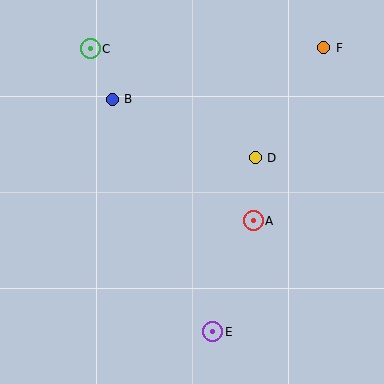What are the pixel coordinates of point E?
Point E is at (213, 332).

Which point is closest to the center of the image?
Point A at (253, 221) is closest to the center.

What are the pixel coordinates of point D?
Point D is at (255, 158).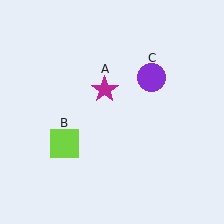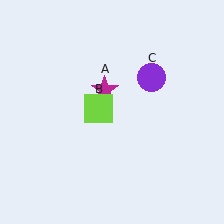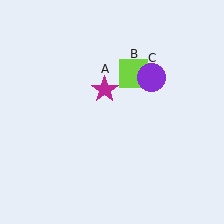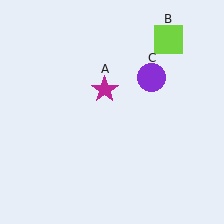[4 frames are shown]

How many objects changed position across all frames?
1 object changed position: lime square (object B).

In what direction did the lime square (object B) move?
The lime square (object B) moved up and to the right.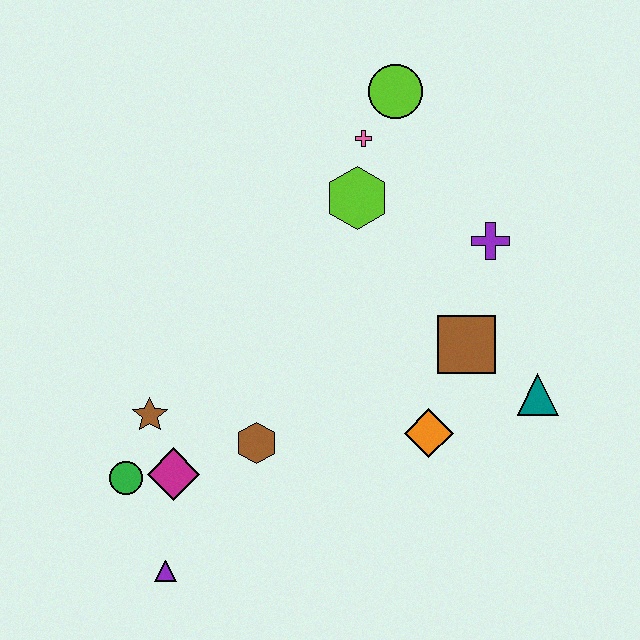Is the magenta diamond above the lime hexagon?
No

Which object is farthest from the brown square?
The purple triangle is farthest from the brown square.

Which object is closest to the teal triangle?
The brown square is closest to the teal triangle.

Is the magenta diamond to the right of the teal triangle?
No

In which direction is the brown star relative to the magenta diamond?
The brown star is above the magenta diamond.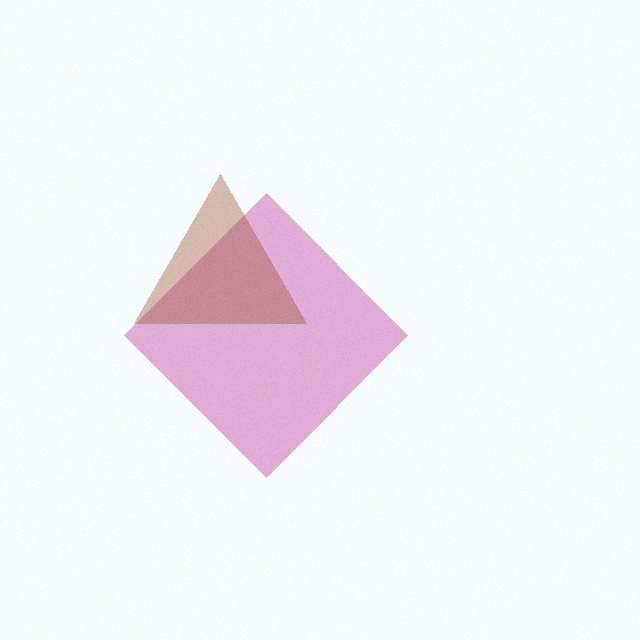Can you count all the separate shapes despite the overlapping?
Yes, there are 2 separate shapes.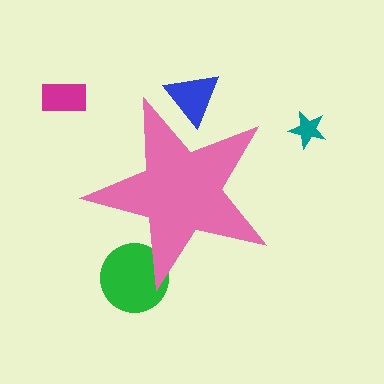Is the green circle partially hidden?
Yes, the green circle is partially hidden behind the pink star.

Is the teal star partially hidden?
No, the teal star is fully visible.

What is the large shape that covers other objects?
A pink star.